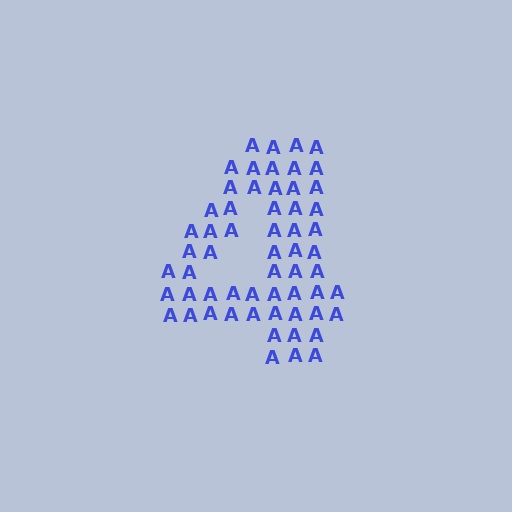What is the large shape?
The large shape is the digit 4.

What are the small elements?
The small elements are letter A's.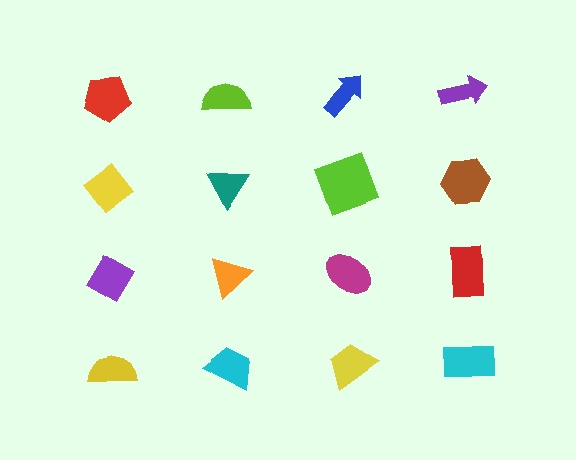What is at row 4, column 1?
A yellow semicircle.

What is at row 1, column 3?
A blue arrow.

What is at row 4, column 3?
A yellow trapezoid.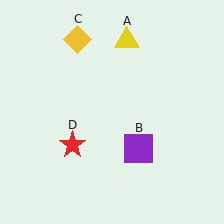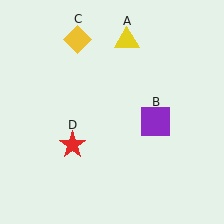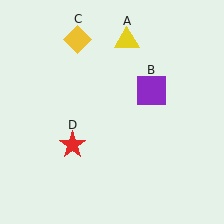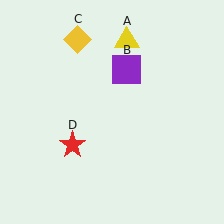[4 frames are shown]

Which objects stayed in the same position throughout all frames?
Yellow triangle (object A) and yellow diamond (object C) and red star (object D) remained stationary.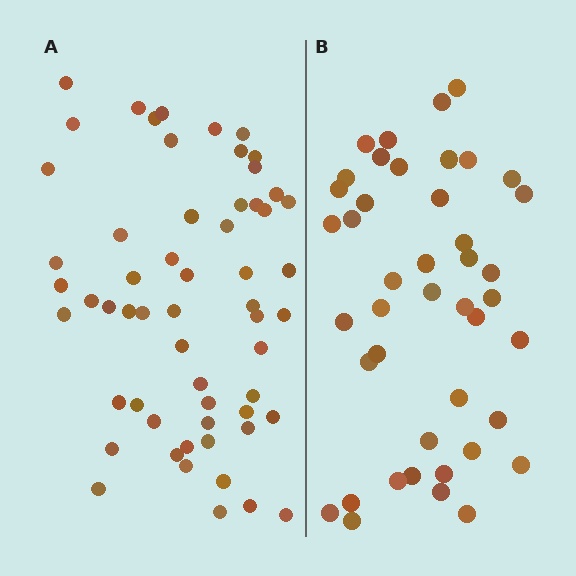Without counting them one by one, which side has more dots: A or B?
Region A (the left region) has more dots.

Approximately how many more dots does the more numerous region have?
Region A has approximately 15 more dots than region B.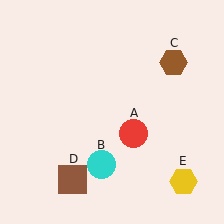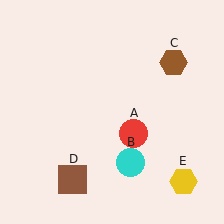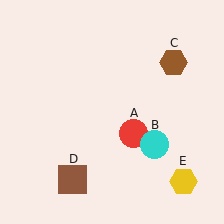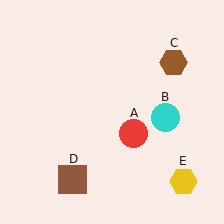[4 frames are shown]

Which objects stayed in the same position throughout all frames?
Red circle (object A) and brown hexagon (object C) and brown square (object D) and yellow hexagon (object E) remained stationary.